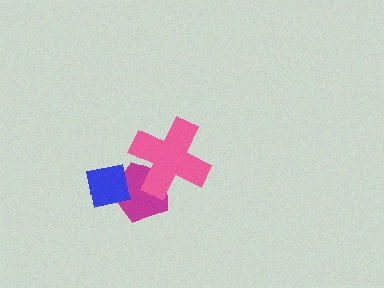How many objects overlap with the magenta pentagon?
2 objects overlap with the magenta pentagon.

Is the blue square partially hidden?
No, no other shape covers it.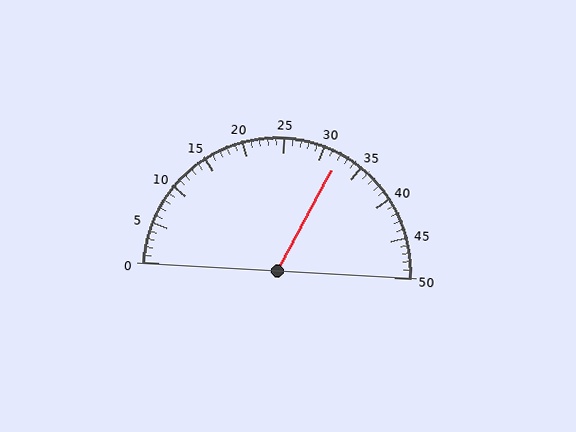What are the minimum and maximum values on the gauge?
The gauge ranges from 0 to 50.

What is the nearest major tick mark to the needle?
The nearest major tick mark is 30.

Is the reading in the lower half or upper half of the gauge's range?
The reading is in the upper half of the range (0 to 50).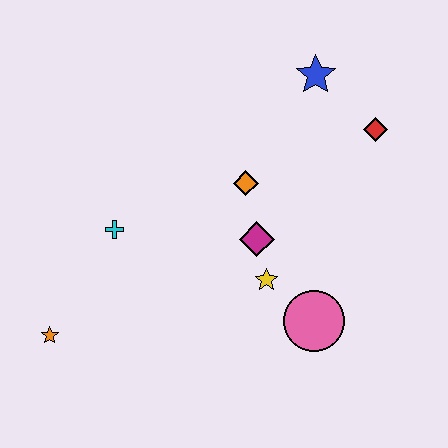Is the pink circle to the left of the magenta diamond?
No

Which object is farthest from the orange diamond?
The orange star is farthest from the orange diamond.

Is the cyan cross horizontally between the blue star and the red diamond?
No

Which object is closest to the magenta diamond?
The yellow star is closest to the magenta diamond.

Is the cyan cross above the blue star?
No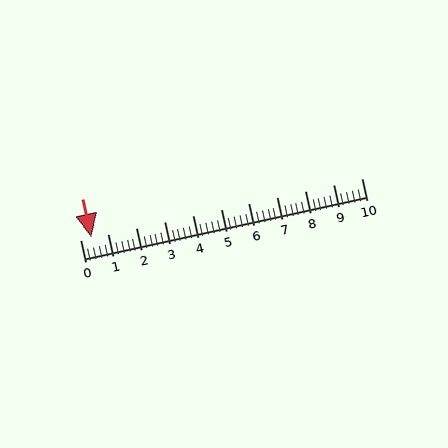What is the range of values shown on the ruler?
The ruler shows values from 0 to 10.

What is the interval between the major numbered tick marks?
The major tick marks are spaced 1 units apart.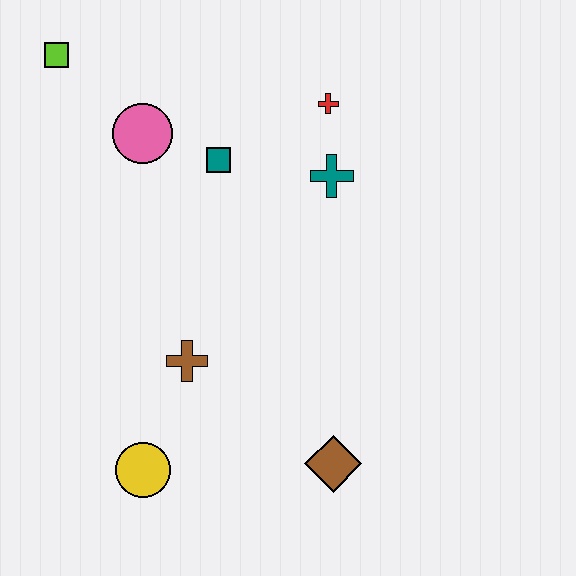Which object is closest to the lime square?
The pink circle is closest to the lime square.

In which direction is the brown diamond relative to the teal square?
The brown diamond is below the teal square.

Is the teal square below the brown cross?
No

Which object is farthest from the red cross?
The yellow circle is farthest from the red cross.